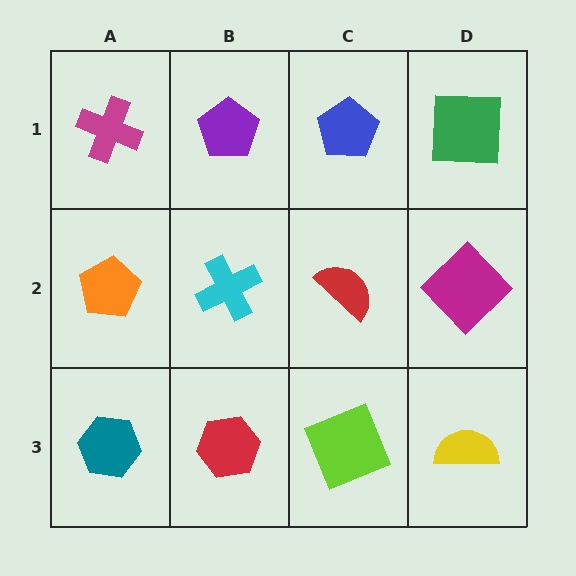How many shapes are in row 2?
4 shapes.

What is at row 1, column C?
A blue pentagon.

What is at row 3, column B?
A red hexagon.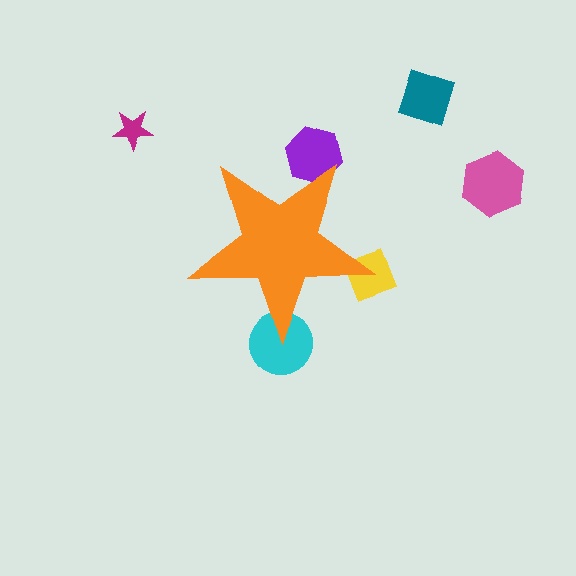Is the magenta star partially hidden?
No, the magenta star is fully visible.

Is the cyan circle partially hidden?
Yes, the cyan circle is partially hidden behind the orange star.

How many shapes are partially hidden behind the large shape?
3 shapes are partially hidden.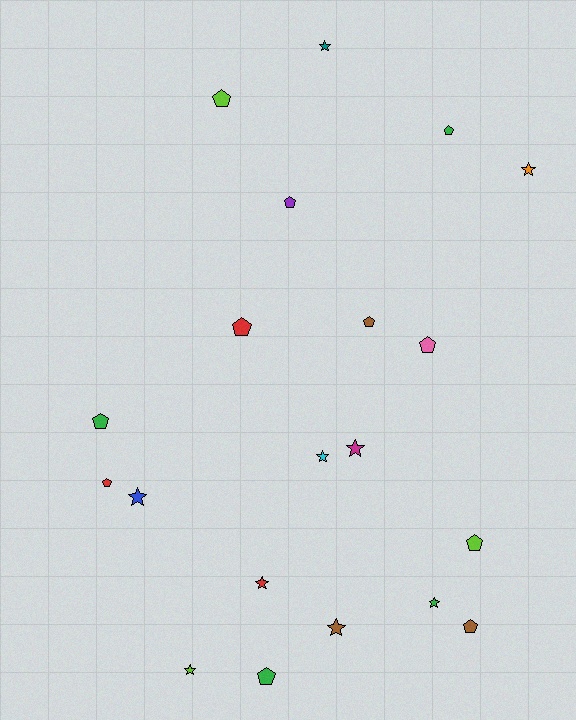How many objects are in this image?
There are 20 objects.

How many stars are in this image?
There are 9 stars.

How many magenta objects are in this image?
There is 1 magenta object.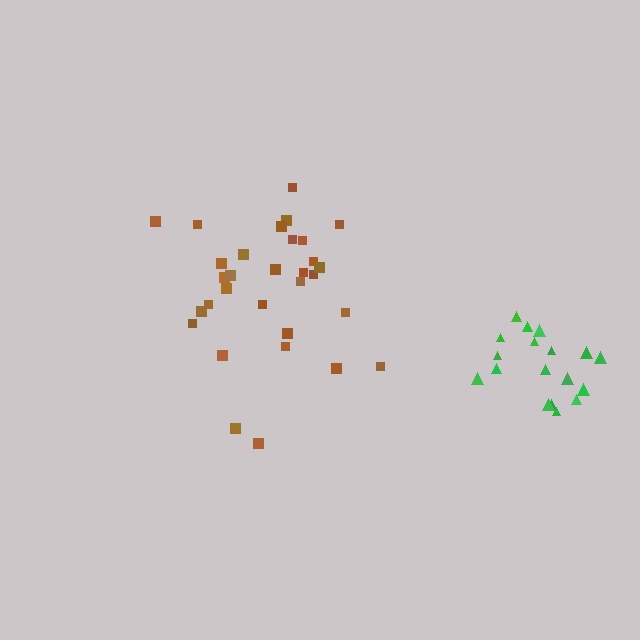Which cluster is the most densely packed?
Brown.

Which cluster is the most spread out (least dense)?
Green.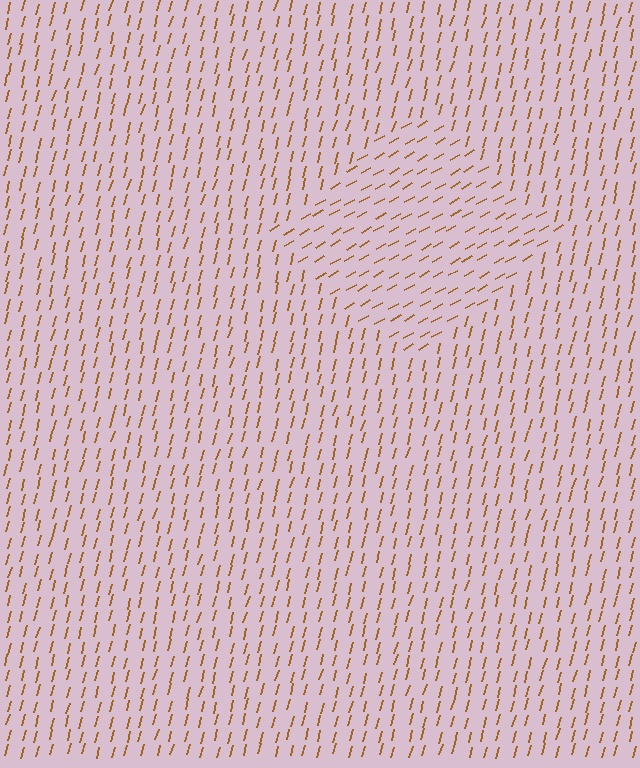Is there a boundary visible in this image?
Yes, there is a texture boundary formed by a change in line orientation.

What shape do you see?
I see a diamond.